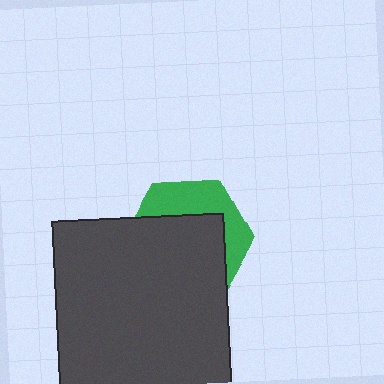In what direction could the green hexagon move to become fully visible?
The green hexagon could move up. That would shift it out from behind the dark gray rectangle entirely.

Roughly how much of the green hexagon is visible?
A small part of it is visible (roughly 35%).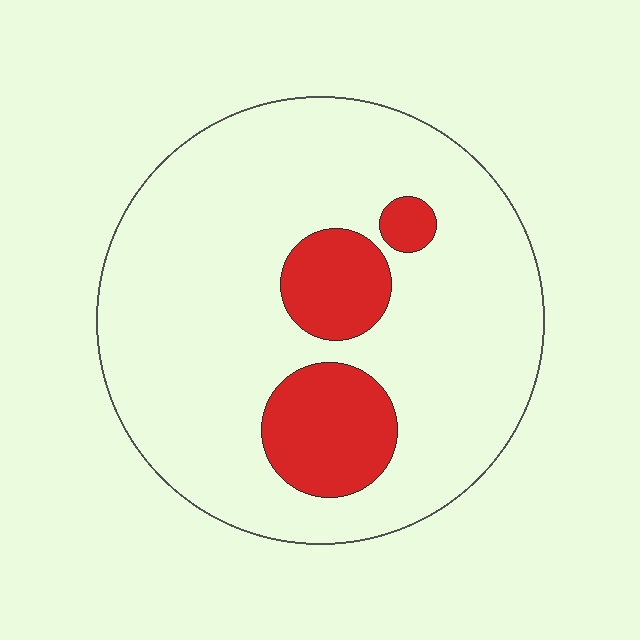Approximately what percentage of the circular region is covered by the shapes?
Approximately 15%.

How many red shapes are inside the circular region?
3.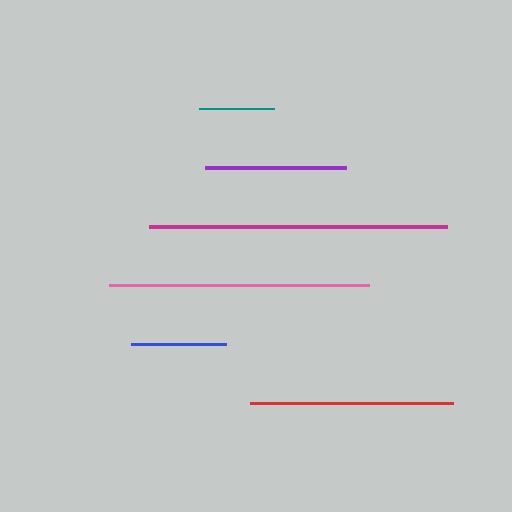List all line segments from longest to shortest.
From longest to shortest: magenta, pink, red, purple, blue, teal.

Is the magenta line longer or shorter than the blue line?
The magenta line is longer than the blue line.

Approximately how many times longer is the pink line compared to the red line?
The pink line is approximately 1.3 times the length of the red line.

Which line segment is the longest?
The magenta line is the longest at approximately 298 pixels.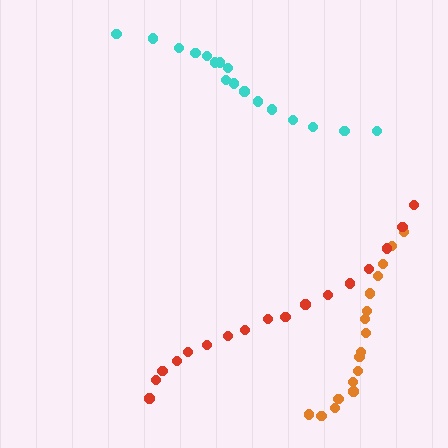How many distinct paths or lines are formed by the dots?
There are 3 distinct paths.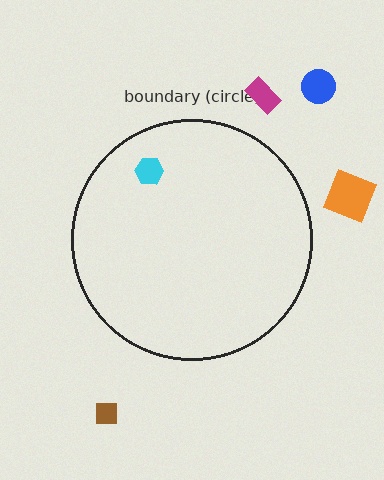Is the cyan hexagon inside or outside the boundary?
Inside.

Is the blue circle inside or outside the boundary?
Outside.